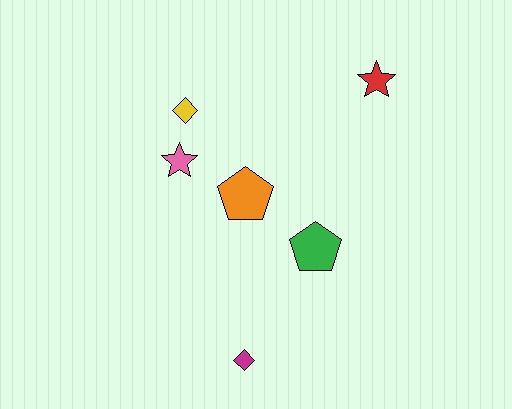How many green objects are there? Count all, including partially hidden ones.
There is 1 green object.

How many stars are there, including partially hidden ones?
There are 2 stars.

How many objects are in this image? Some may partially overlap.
There are 6 objects.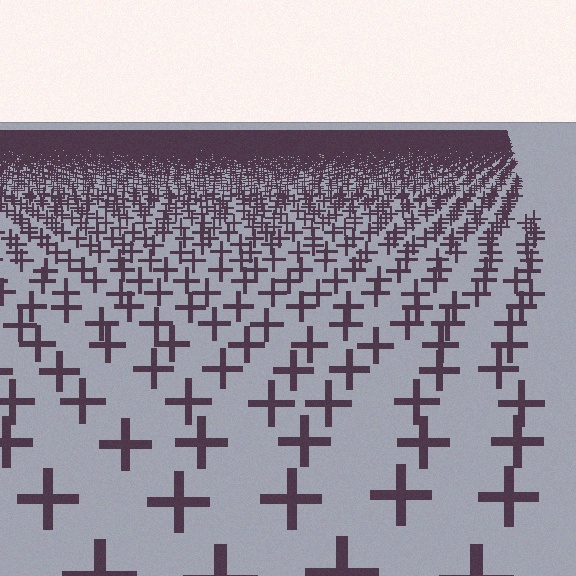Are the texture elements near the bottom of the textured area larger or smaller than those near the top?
Larger. Near the bottom, elements are closer to the viewer and appear at a bigger on-screen size.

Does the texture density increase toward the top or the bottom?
Density increases toward the top.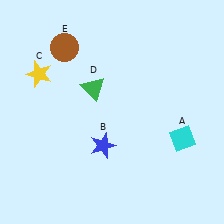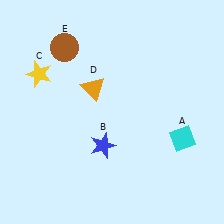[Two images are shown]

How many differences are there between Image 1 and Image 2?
There is 1 difference between the two images.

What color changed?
The triangle (D) changed from green in Image 1 to orange in Image 2.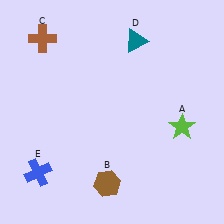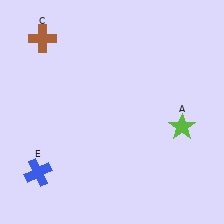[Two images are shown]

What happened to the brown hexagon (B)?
The brown hexagon (B) was removed in Image 2. It was in the bottom-left area of Image 1.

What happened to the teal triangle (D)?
The teal triangle (D) was removed in Image 2. It was in the top-right area of Image 1.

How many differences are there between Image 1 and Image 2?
There are 2 differences between the two images.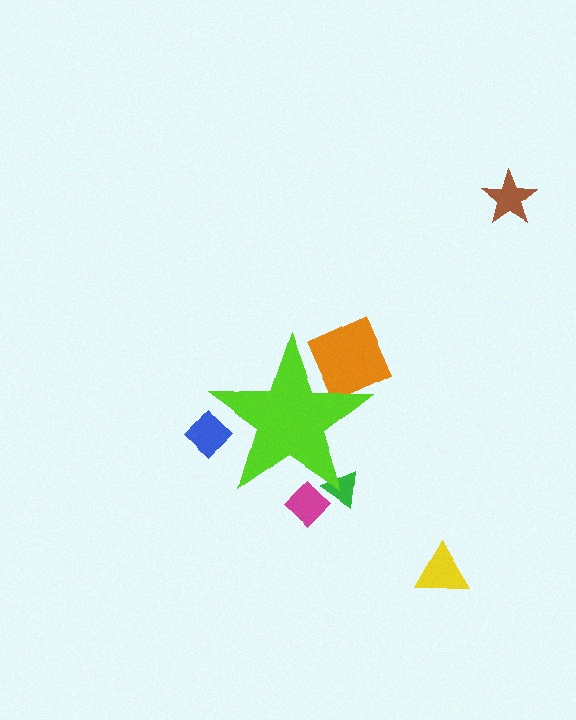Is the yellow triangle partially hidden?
No, the yellow triangle is fully visible.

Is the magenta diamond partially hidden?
Yes, the magenta diamond is partially hidden behind the lime star.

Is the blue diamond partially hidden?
Yes, the blue diamond is partially hidden behind the lime star.